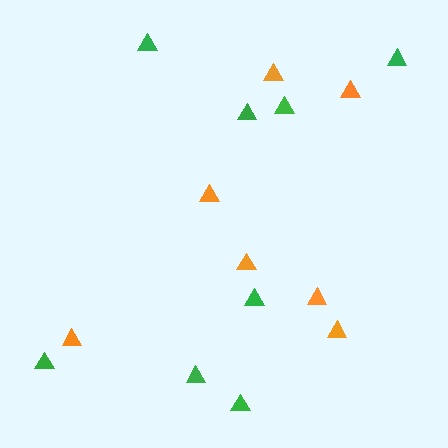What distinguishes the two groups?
There are 2 groups: one group of orange triangles (7) and one group of green triangles (8).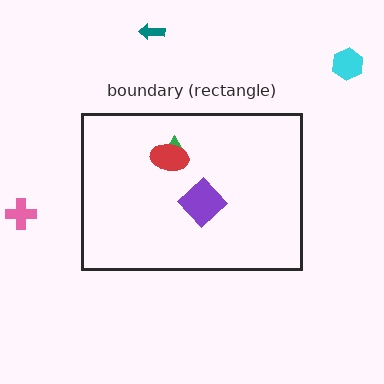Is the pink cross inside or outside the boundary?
Outside.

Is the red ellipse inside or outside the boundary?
Inside.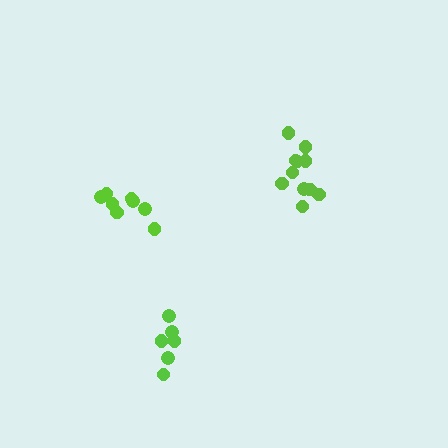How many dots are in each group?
Group 1: 8 dots, Group 2: 11 dots, Group 3: 6 dots (25 total).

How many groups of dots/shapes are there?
There are 3 groups.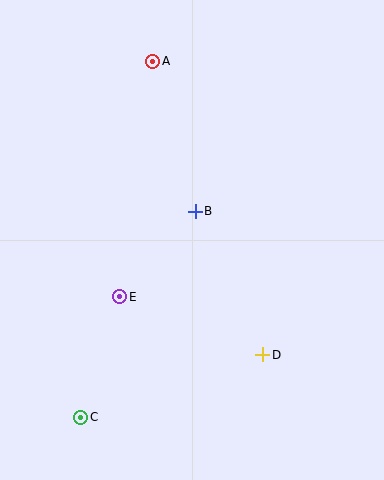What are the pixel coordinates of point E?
Point E is at (120, 297).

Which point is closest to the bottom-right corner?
Point D is closest to the bottom-right corner.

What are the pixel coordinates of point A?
Point A is at (152, 61).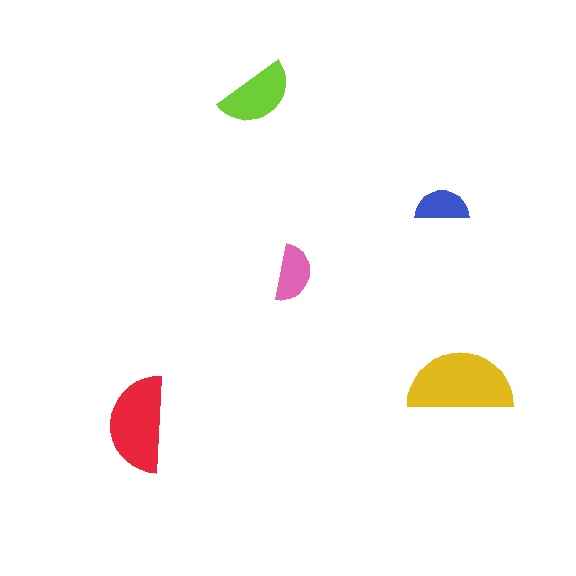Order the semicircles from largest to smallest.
the yellow one, the red one, the lime one, the pink one, the blue one.